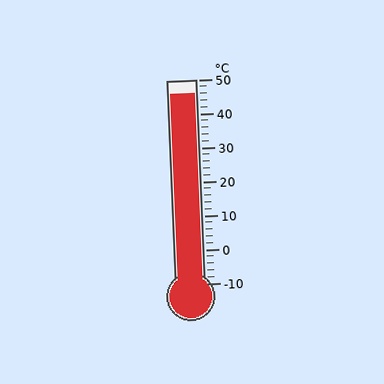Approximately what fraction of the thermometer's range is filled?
The thermometer is filled to approximately 95% of its range.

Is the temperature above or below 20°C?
The temperature is above 20°C.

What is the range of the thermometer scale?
The thermometer scale ranges from -10°C to 50°C.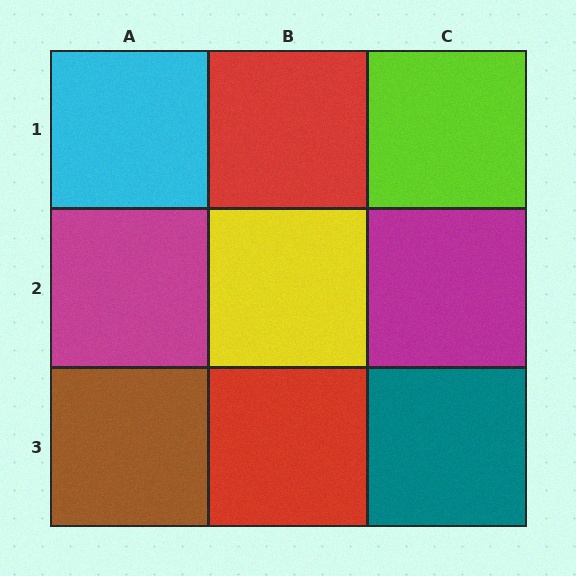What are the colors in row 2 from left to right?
Magenta, yellow, magenta.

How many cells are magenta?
2 cells are magenta.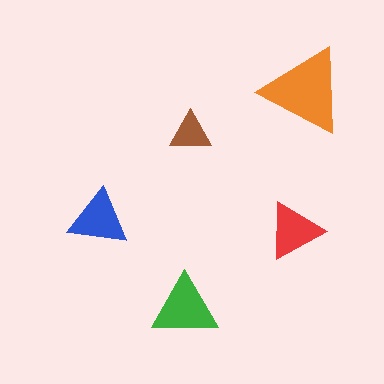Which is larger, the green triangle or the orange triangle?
The orange one.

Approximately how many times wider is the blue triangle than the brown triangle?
About 1.5 times wider.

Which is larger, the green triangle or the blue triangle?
The green one.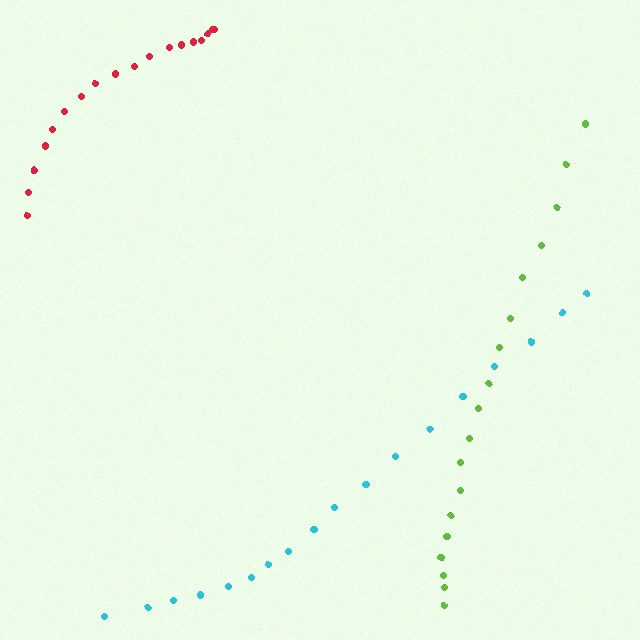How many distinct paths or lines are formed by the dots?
There are 3 distinct paths.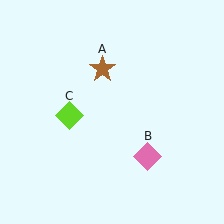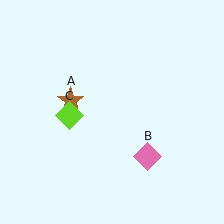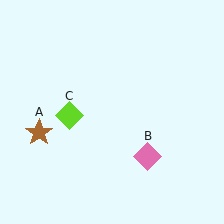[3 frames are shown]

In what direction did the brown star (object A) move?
The brown star (object A) moved down and to the left.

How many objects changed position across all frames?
1 object changed position: brown star (object A).